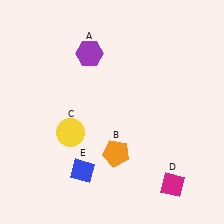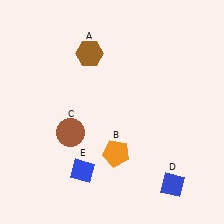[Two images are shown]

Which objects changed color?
A changed from purple to brown. C changed from yellow to brown. D changed from magenta to blue.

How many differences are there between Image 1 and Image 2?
There are 3 differences between the two images.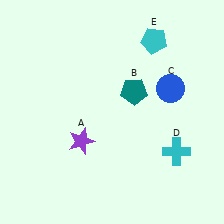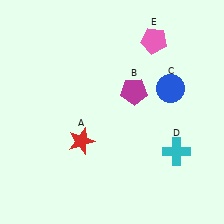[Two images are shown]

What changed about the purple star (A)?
In Image 1, A is purple. In Image 2, it changed to red.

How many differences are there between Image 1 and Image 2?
There are 3 differences between the two images.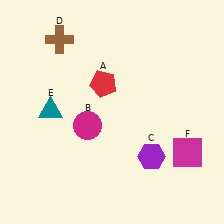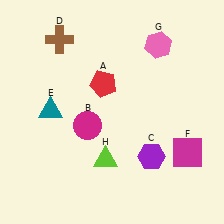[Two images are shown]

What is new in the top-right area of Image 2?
A pink hexagon (G) was added in the top-right area of Image 2.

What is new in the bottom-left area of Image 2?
A lime triangle (H) was added in the bottom-left area of Image 2.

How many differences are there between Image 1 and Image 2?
There are 2 differences between the two images.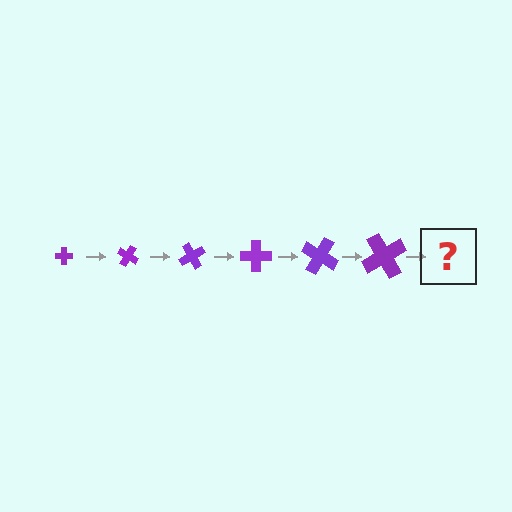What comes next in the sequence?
The next element should be a cross, larger than the previous one and rotated 180 degrees from the start.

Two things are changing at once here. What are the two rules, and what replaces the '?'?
The two rules are that the cross grows larger each step and it rotates 30 degrees each step. The '?' should be a cross, larger than the previous one and rotated 180 degrees from the start.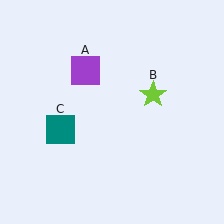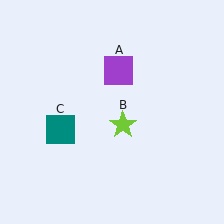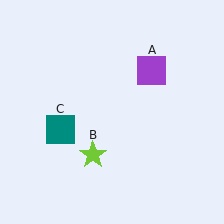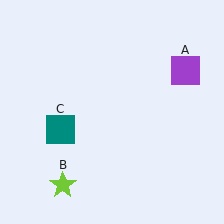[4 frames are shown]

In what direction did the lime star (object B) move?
The lime star (object B) moved down and to the left.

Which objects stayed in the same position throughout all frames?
Teal square (object C) remained stationary.